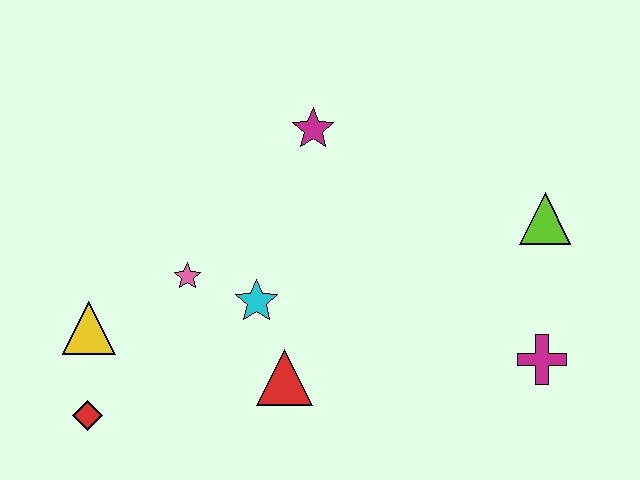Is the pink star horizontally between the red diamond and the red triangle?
Yes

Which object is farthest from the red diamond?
The lime triangle is farthest from the red diamond.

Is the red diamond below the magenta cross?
Yes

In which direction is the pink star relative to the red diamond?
The pink star is above the red diamond.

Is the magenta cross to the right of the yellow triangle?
Yes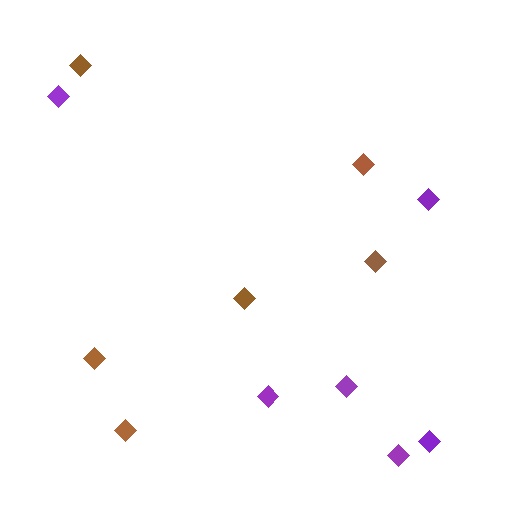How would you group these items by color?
There are 2 groups: one group of purple diamonds (6) and one group of brown diamonds (6).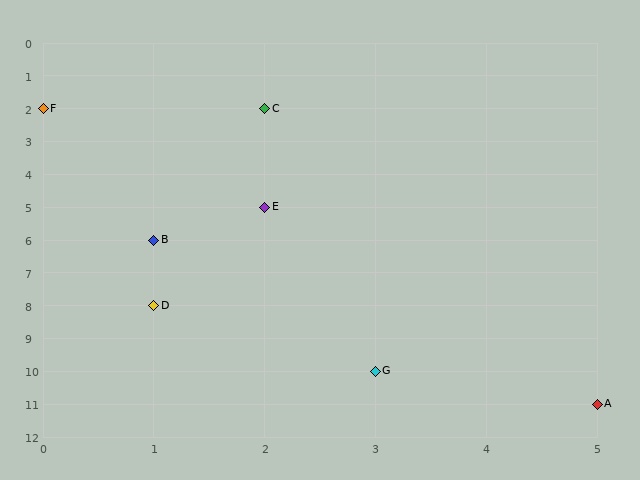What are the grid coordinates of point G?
Point G is at grid coordinates (3, 10).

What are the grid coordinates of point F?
Point F is at grid coordinates (0, 2).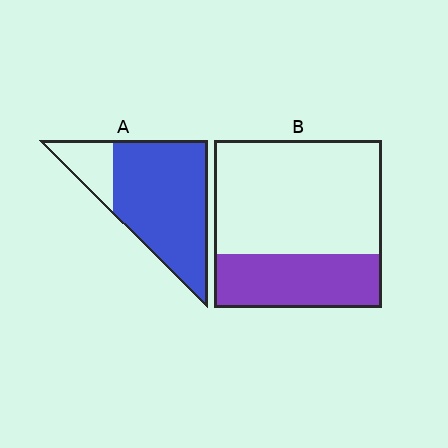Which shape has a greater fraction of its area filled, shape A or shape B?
Shape A.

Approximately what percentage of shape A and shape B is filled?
A is approximately 80% and B is approximately 30%.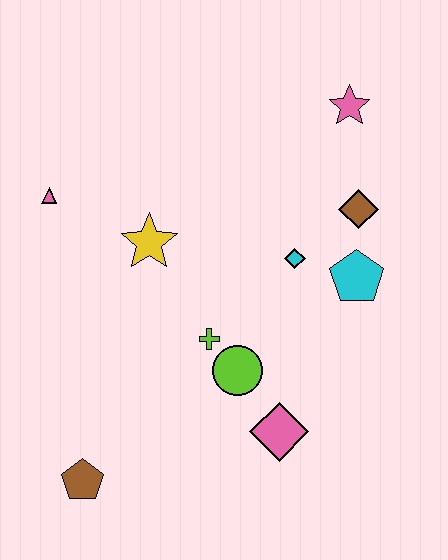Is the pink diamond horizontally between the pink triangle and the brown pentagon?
No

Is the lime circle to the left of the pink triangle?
No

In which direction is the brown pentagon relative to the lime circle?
The brown pentagon is to the left of the lime circle.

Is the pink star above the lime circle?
Yes